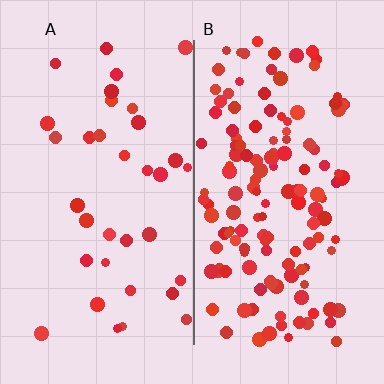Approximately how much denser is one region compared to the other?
Approximately 4.0× — region B over region A.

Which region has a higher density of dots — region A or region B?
B (the right).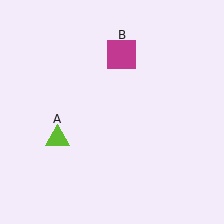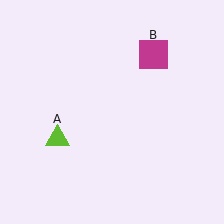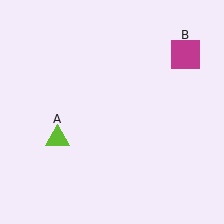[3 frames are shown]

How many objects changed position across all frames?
1 object changed position: magenta square (object B).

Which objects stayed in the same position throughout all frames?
Lime triangle (object A) remained stationary.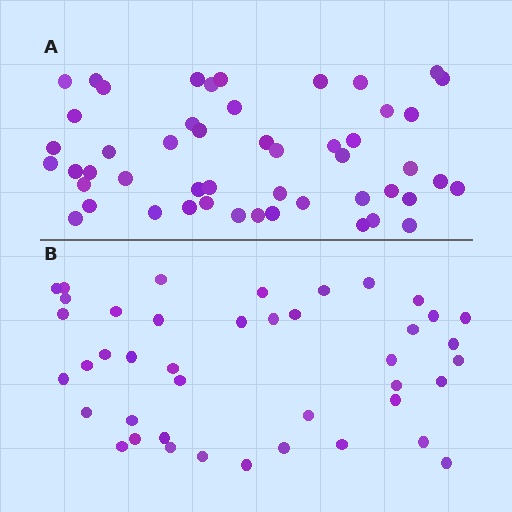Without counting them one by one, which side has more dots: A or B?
Region A (the top region) has more dots.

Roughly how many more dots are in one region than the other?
Region A has roughly 8 or so more dots than region B.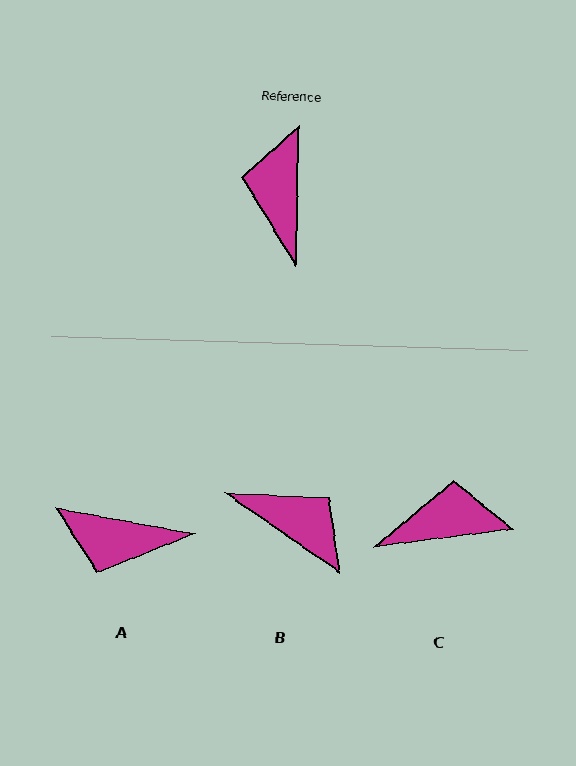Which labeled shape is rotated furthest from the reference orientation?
B, about 123 degrees away.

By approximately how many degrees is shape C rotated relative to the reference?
Approximately 81 degrees clockwise.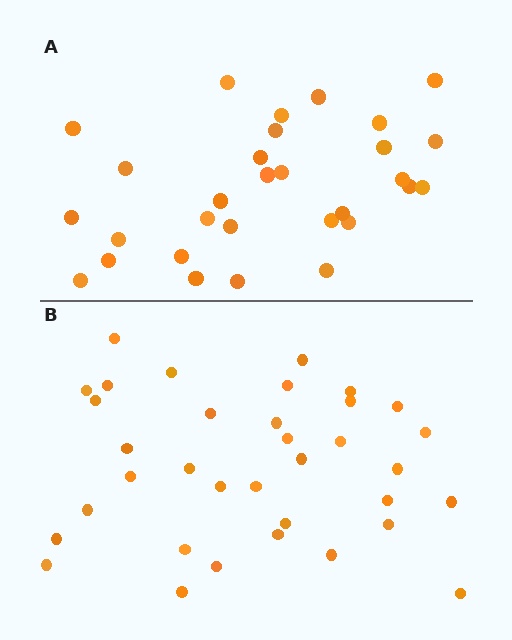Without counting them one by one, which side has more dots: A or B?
Region B (the bottom region) has more dots.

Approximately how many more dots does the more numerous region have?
Region B has about 5 more dots than region A.